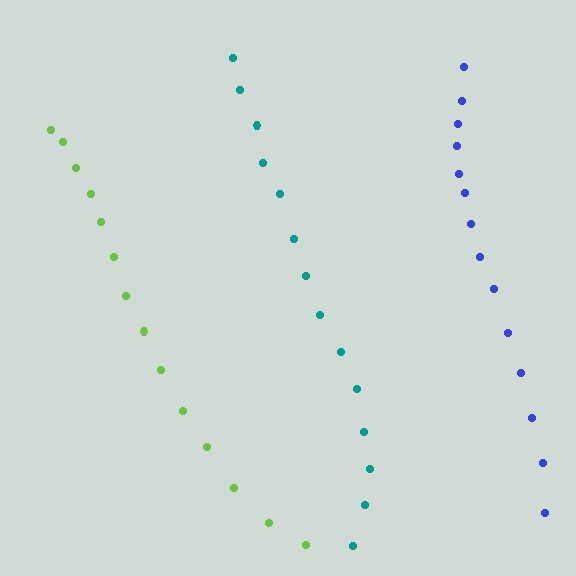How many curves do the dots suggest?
There are 3 distinct paths.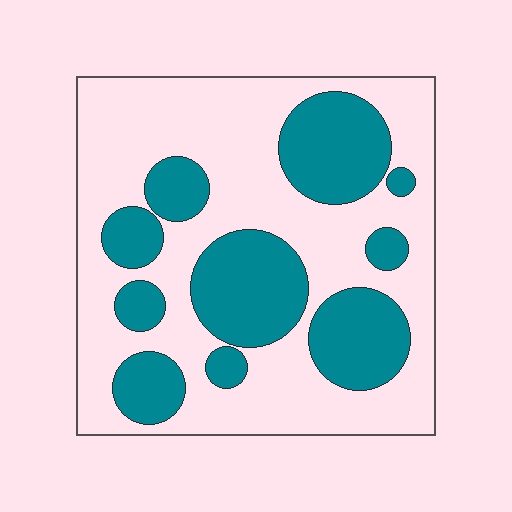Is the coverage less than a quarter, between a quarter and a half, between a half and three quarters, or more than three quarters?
Between a quarter and a half.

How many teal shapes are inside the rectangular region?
10.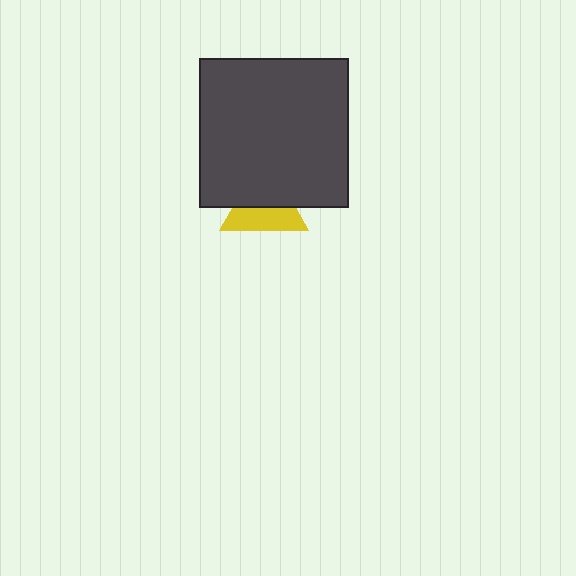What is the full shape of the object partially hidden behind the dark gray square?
The partially hidden object is a yellow triangle.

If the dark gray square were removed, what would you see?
You would see the complete yellow triangle.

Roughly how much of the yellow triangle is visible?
About half of it is visible (roughly 51%).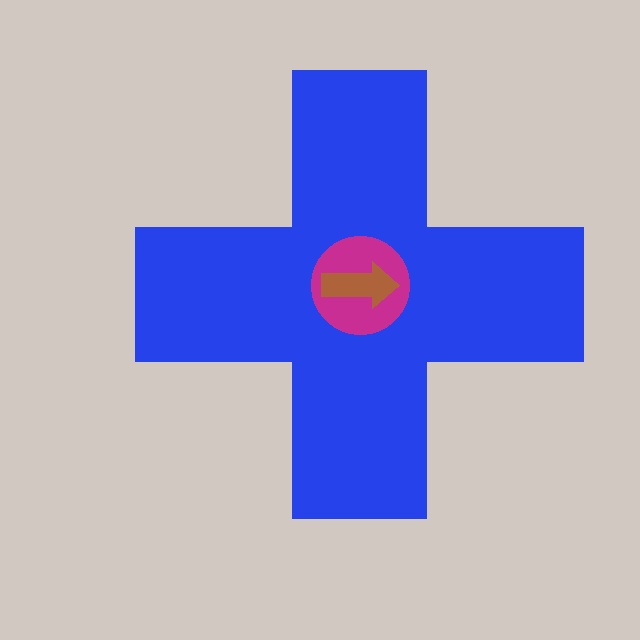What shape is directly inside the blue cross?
The magenta circle.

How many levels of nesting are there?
3.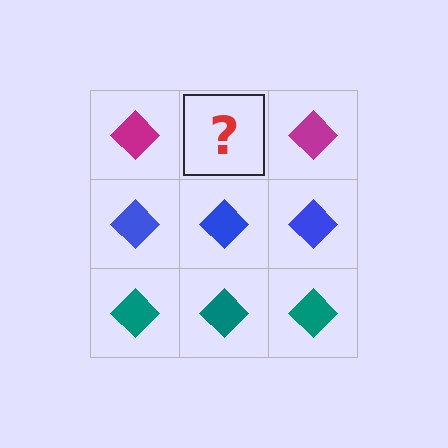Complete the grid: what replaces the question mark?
The question mark should be replaced with a magenta diamond.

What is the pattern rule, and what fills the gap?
The rule is that each row has a consistent color. The gap should be filled with a magenta diamond.